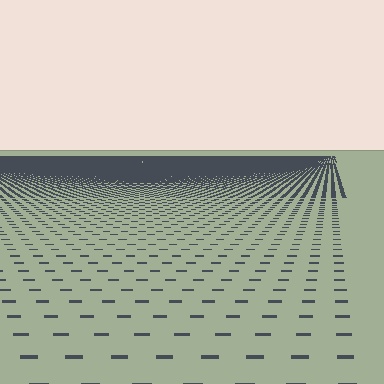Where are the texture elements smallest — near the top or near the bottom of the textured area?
Near the top.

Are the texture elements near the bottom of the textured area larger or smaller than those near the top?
Larger. Near the bottom, elements are closer to the viewer and appear at a bigger on-screen size.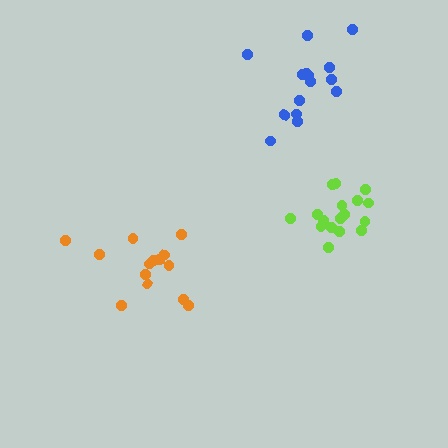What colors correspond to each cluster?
The clusters are colored: orange, lime, blue.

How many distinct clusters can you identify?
There are 3 distinct clusters.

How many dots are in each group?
Group 1: 14 dots, Group 2: 17 dots, Group 3: 15 dots (46 total).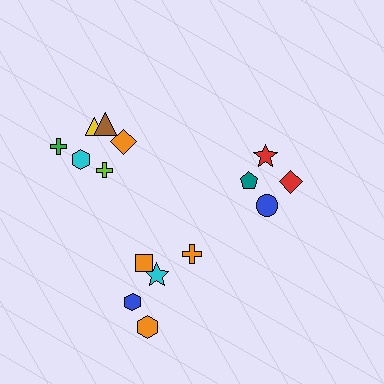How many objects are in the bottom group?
There are 5 objects.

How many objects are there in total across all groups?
There are 15 objects.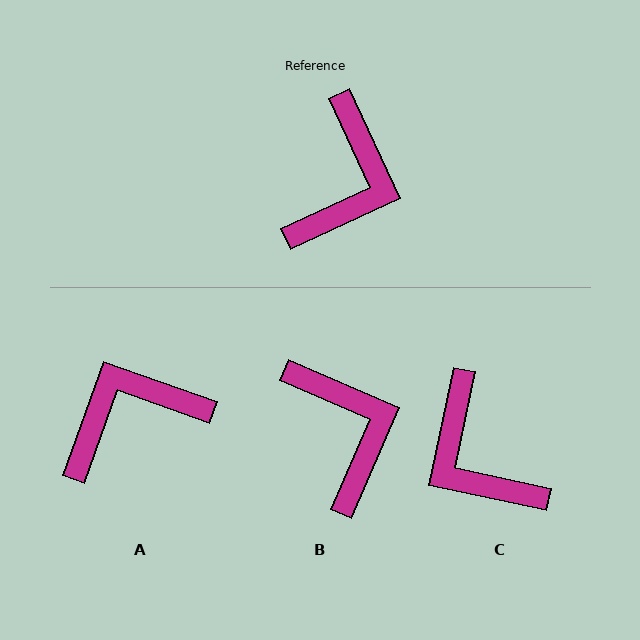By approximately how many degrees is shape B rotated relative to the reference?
Approximately 42 degrees counter-clockwise.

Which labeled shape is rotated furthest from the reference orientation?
A, about 136 degrees away.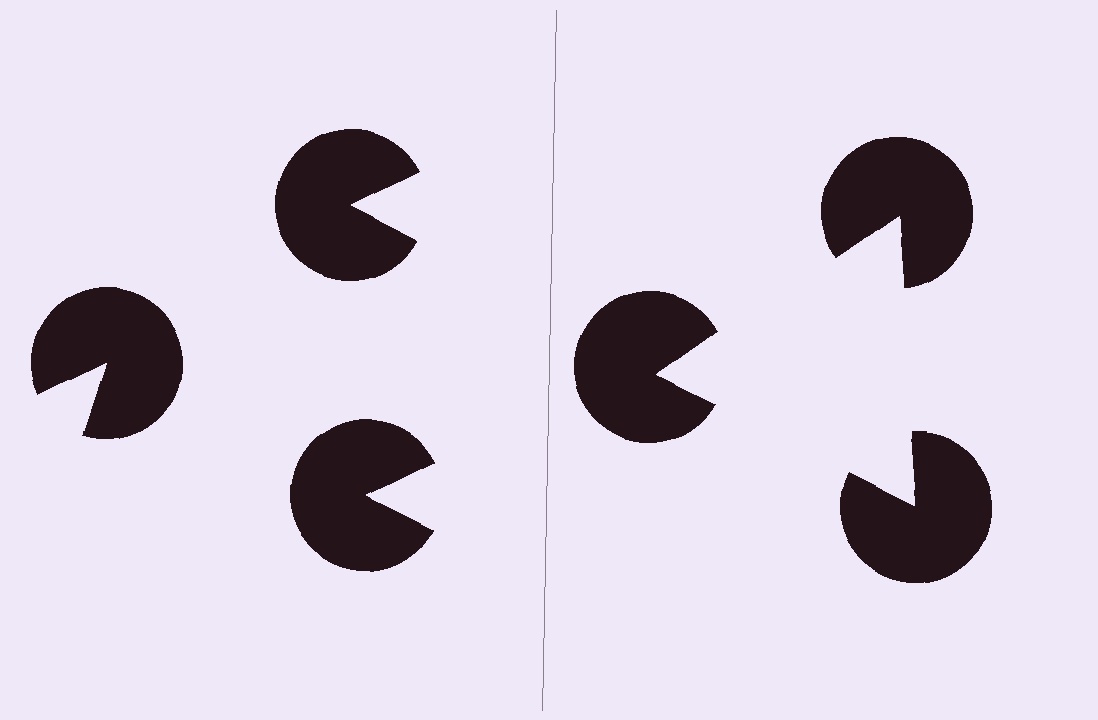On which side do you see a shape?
An illusory triangle appears on the right side. On the left side the wedge cuts are rotated, so no coherent shape forms.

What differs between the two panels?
The pac-man discs are positioned identically on both sides; only the wedge orientations differ. On the right they align to a triangle; on the left they are misaligned.